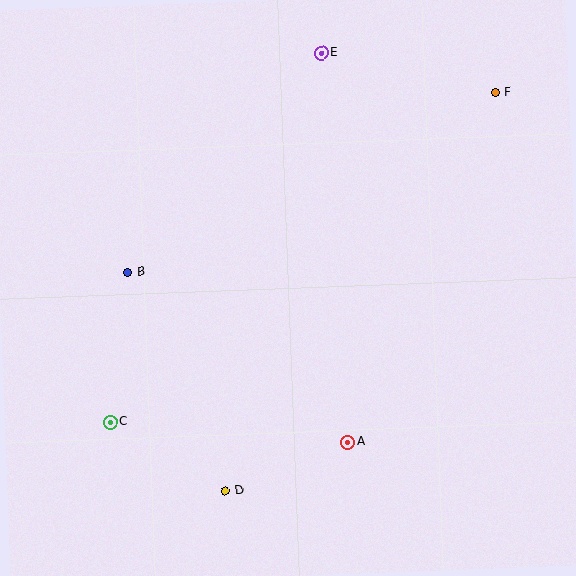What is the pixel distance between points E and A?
The distance between E and A is 390 pixels.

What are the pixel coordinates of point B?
Point B is at (128, 272).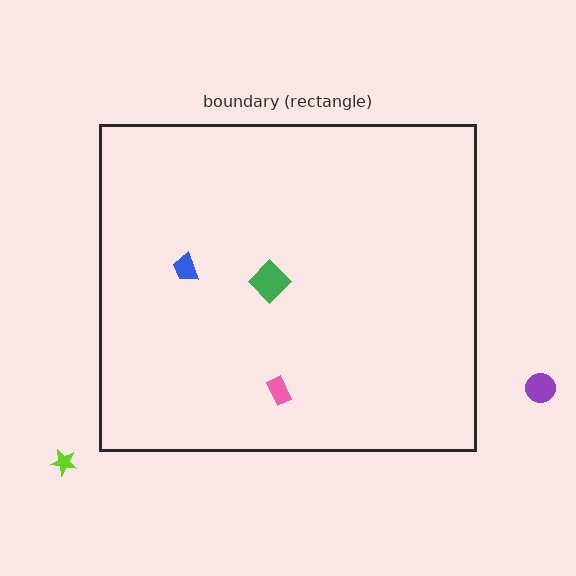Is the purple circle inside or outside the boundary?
Outside.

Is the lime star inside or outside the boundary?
Outside.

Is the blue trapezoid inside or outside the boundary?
Inside.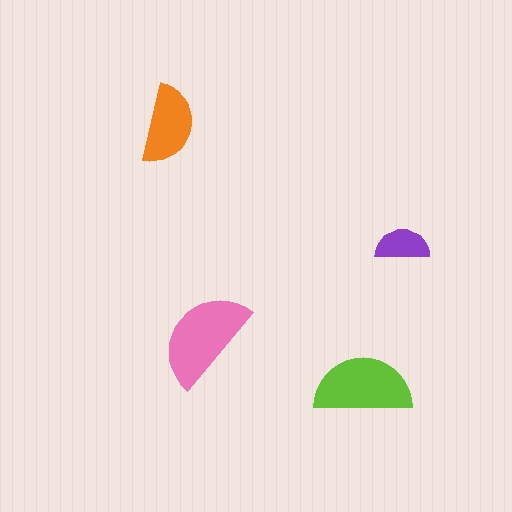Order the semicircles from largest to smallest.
the pink one, the lime one, the orange one, the purple one.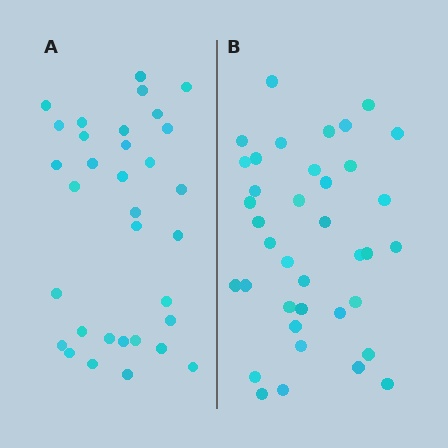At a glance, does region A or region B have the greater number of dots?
Region B (the right region) has more dots.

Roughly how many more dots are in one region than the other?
Region B has about 5 more dots than region A.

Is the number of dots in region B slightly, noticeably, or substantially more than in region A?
Region B has only slightly more — the two regions are fairly close. The ratio is roughly 1.2 to 1.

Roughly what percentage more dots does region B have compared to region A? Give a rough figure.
About 15% more.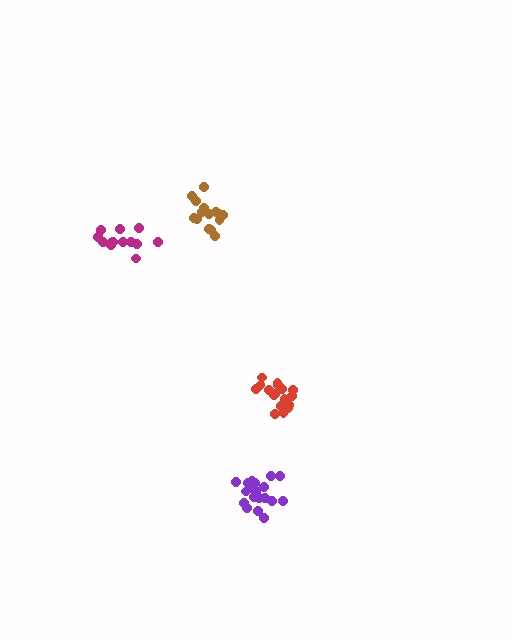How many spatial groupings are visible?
There are 4 spatial groupings.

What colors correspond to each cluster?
The clusters are colored: red, magenta, purple, brown.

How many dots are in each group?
Group 1: 18 dots, Group 2: 13 dots, Group 3: 19 dots, Group 4: 15 dots (65 total).